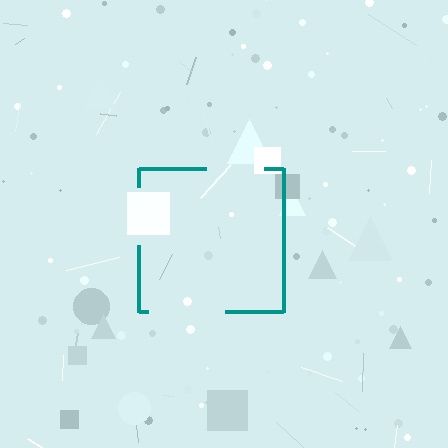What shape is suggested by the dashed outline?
The dashed outline suggests a square.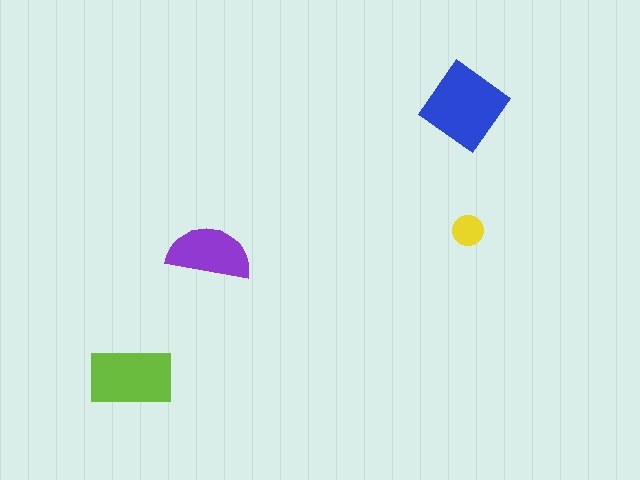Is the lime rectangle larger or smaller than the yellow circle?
Larger.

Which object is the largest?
The blue diamond.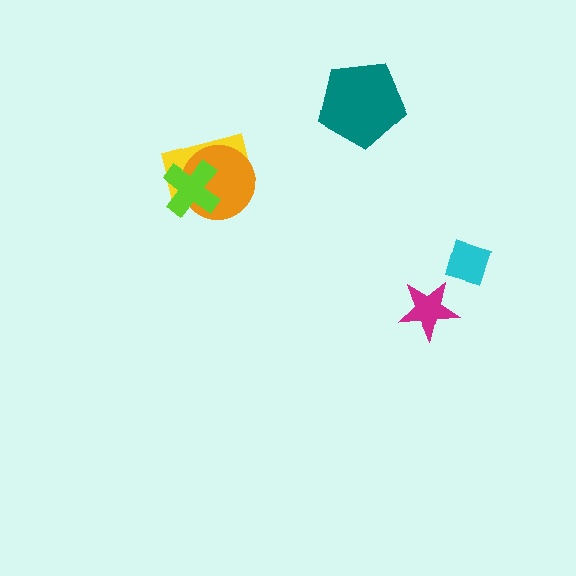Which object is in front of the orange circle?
The lime cross is in front of the orange circle.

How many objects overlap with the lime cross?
2 objects overlap with the lime cross.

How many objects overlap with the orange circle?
2 objects overlap with the orange circle.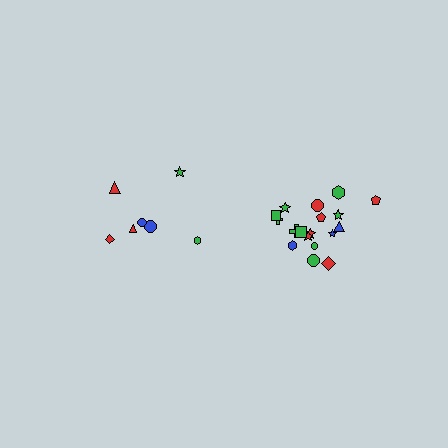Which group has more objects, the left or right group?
The right group.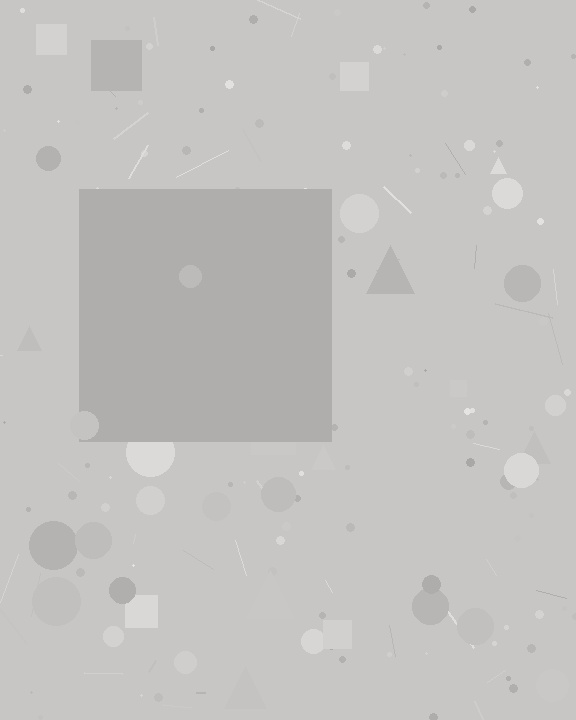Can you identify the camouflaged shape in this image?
The camouflaged shape is a square.